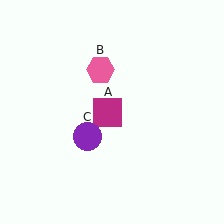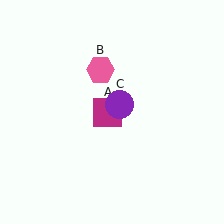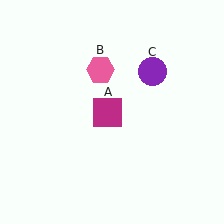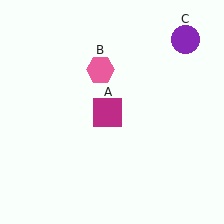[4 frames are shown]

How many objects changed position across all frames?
1 object changed position: purple circle (object C).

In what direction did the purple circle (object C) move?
The purple circle (object C) moved up and to the right.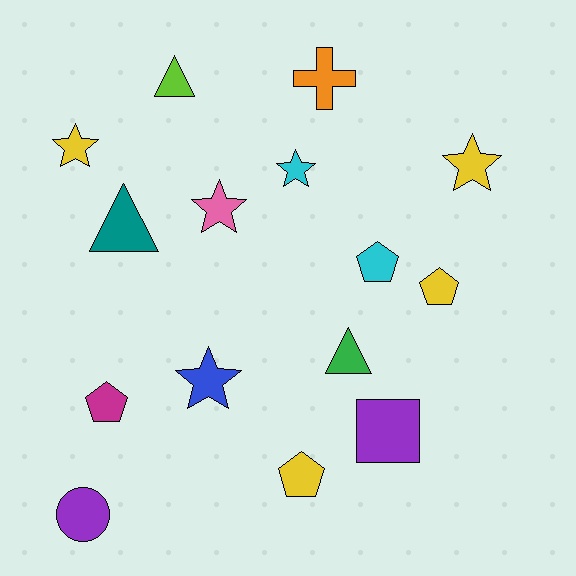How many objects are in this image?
There are 15 objects.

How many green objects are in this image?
There is 1 green object.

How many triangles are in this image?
There are 3 triangles.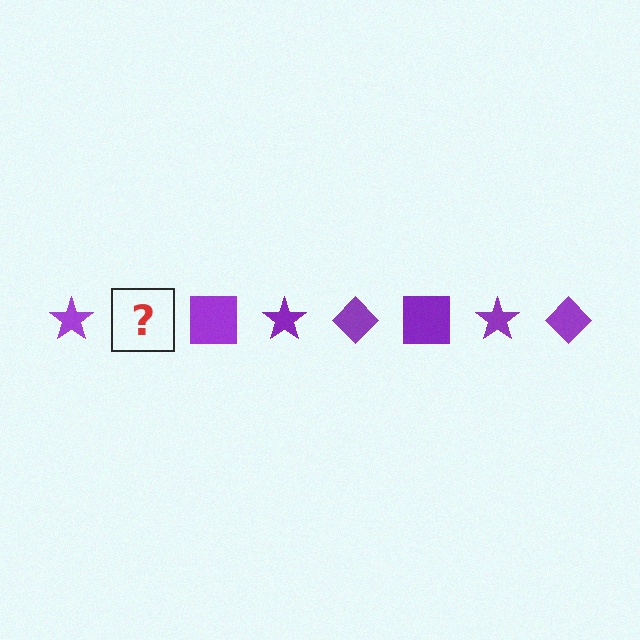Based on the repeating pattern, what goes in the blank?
The blank should be a purple diamond.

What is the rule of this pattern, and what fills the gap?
The rule is that the pattern cycles through star, diamond, square shapes in purple. The gap should be filled with a purple diamond.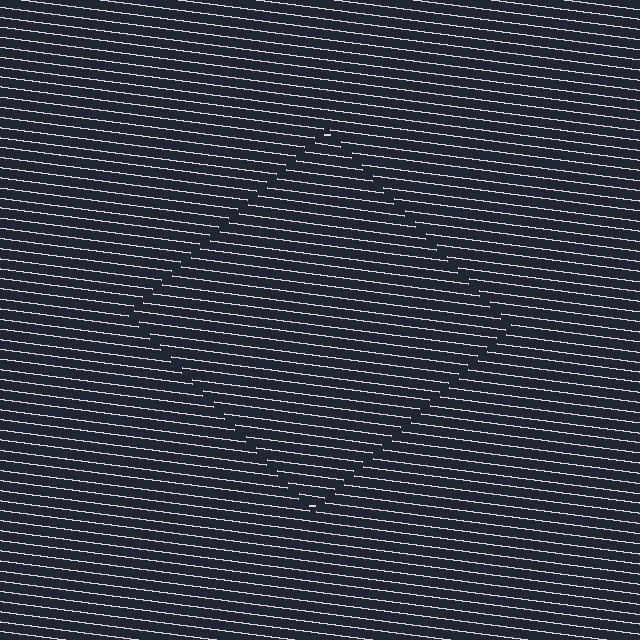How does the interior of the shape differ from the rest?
The interior of the shape contains the same grating, shifted by half a period — the contour is defined by the phase discontinuity where line-ends from the inner and outer gratings abut.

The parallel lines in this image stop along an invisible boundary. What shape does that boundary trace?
An illusory square. The interior of the shape contains the same grating, shifted by half a period — the contour is defined by the phase discontinuity where line-ends from the inner and outer gratings abut.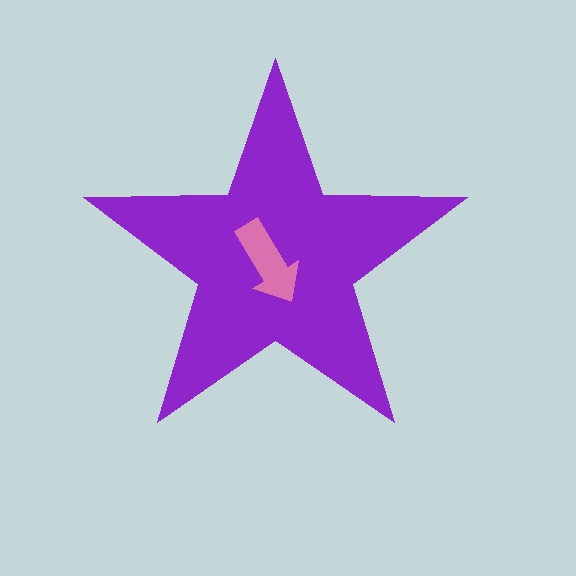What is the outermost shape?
The purple star.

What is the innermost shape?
The pink arrow.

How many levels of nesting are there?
2.